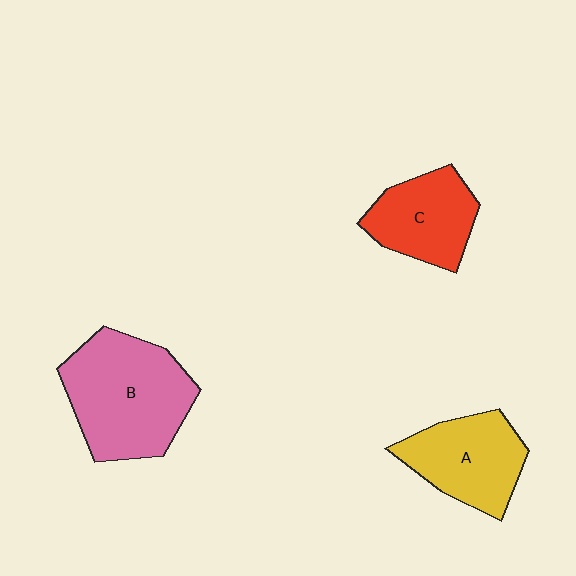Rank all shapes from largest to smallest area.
From largest to smallest: B (pink), A (yellow), C (red).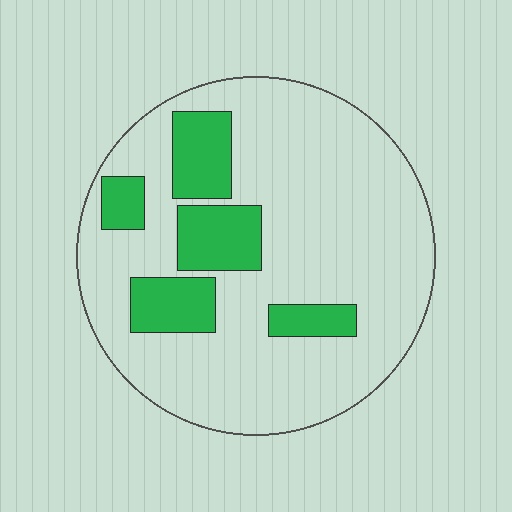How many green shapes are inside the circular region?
5.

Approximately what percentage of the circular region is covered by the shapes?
Approximately 20%.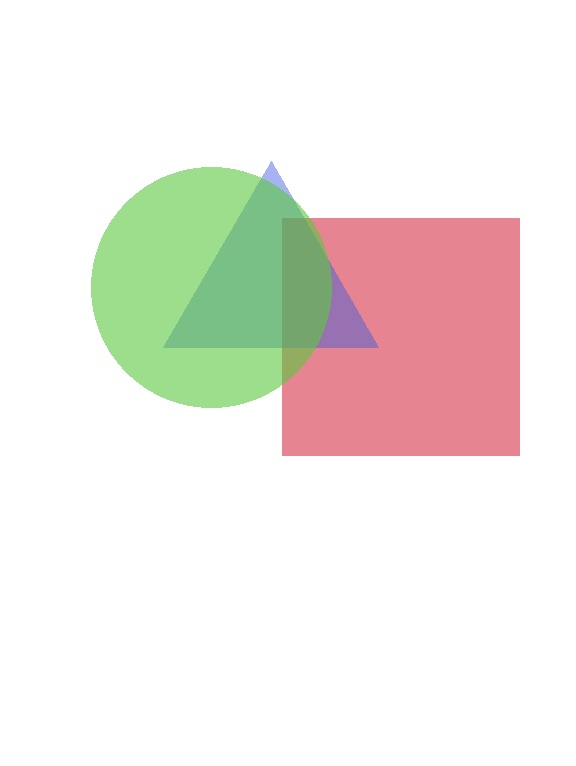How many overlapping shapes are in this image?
There are 3 overlapping shapes in the image.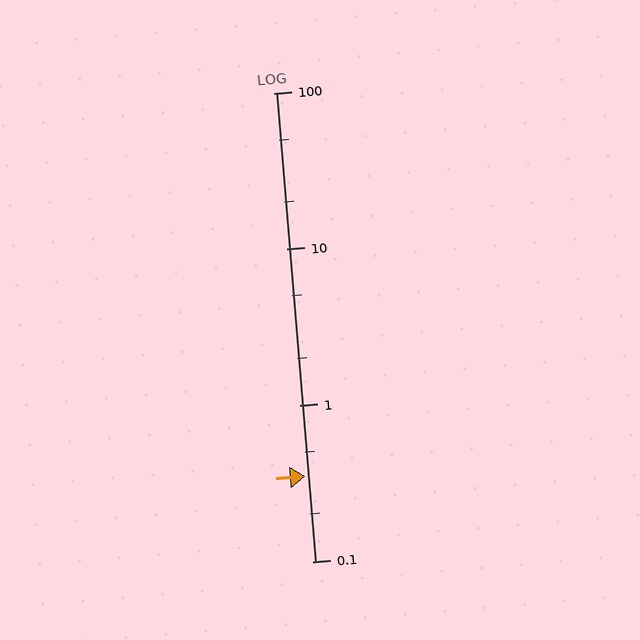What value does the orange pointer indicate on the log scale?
The pointer indicates approximately 0.35.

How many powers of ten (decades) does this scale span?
The scale spans 3 decades, from 0.1 to 100.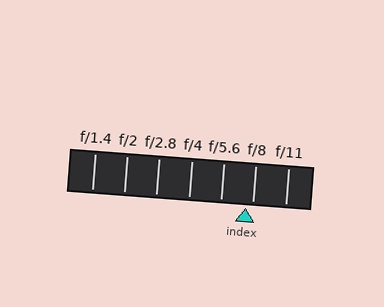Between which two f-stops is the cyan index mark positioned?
The index mark is between f/5.6 and f/8.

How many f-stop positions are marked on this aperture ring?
There are 7 f-stop positions marked.